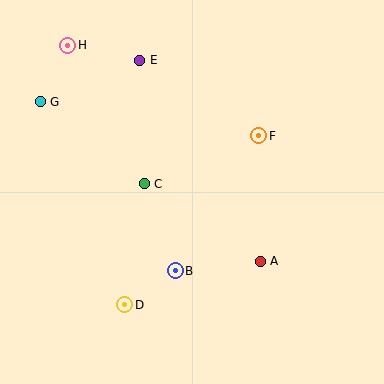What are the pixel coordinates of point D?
Point D is at (125, 305).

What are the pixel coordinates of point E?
Point E is at (140, 60).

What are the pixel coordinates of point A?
Point A is at (260, 261).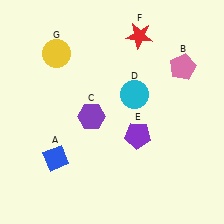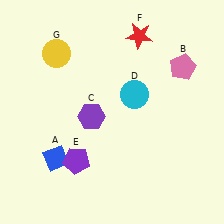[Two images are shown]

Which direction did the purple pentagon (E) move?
The purple pentagon (E) moved left.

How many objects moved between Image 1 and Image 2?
1 object moved between the two images.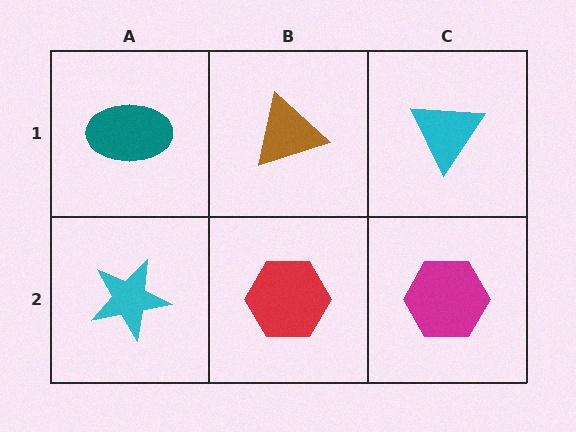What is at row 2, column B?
A red hexagon.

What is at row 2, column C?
A magenta hexagon.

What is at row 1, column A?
A teal ellipse.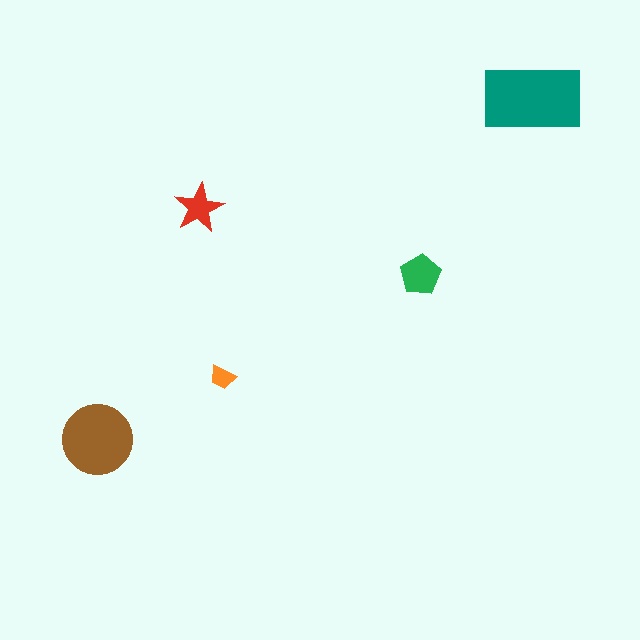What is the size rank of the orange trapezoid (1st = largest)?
5th.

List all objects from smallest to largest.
The orange trapezoid, the red star, the green pentagon, the brown circle, the teal rectangle.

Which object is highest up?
The teal rectangle is topmost.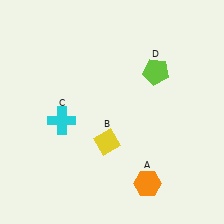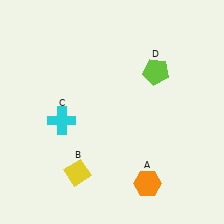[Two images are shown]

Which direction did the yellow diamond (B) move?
The yellow diamond (B) moved down.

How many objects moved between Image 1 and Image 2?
1 object moved between the two images.